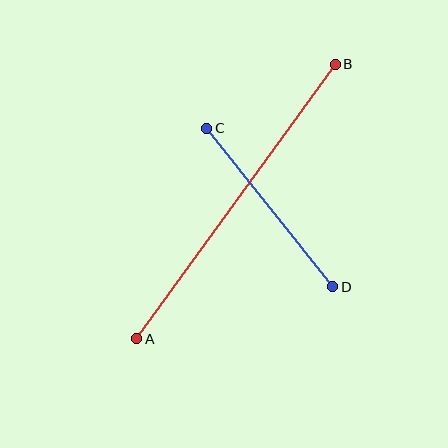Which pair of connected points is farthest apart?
Points A and B are farthest apart.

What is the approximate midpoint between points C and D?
The midpoint is at approximately (270, 208) pixels.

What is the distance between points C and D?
The distance is approximately 203 pixels.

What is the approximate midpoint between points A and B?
The midpoint is at approximately (236, 201) pixels.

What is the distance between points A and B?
The distance is approximately 339 pixels.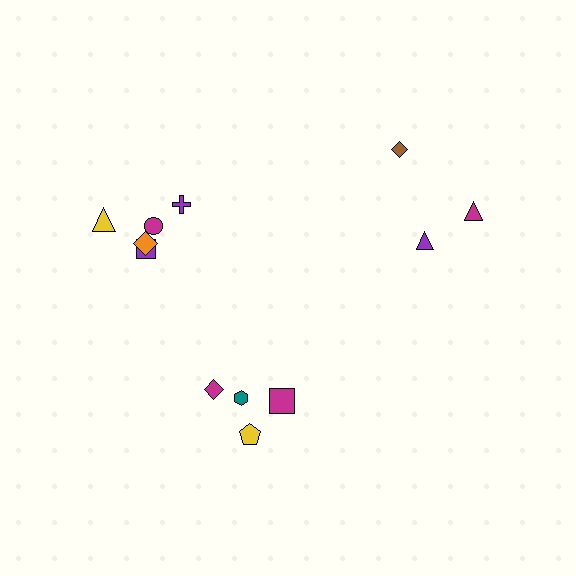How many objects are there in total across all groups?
There are 12 objects.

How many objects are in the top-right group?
There are 3 objects.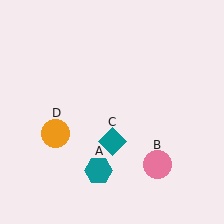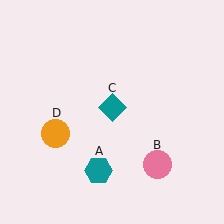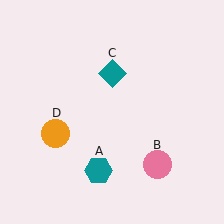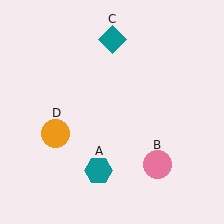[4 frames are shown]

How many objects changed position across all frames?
1 object changed position: teal diamond (object C).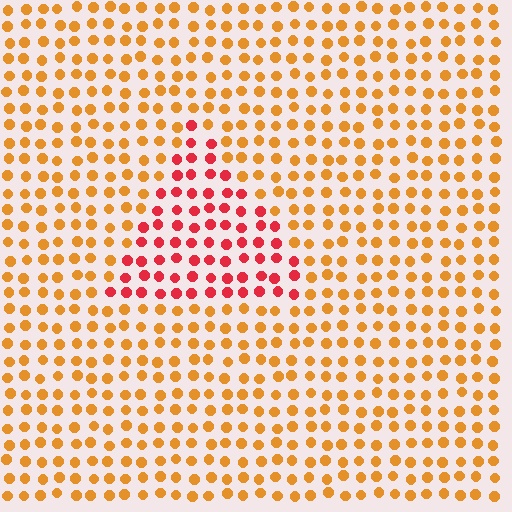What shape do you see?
I see a triangle.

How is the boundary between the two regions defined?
The boundary is defined purely by a slight shift in hue (about 41 degrees). Spacing, size, and orientation are identical on both sides.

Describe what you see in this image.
The image is filled with small orange elements in a uniform arrangement. A triangle-shaped region is visible where the elements are tinted to a slightly different hue, forming a subtle color boundary.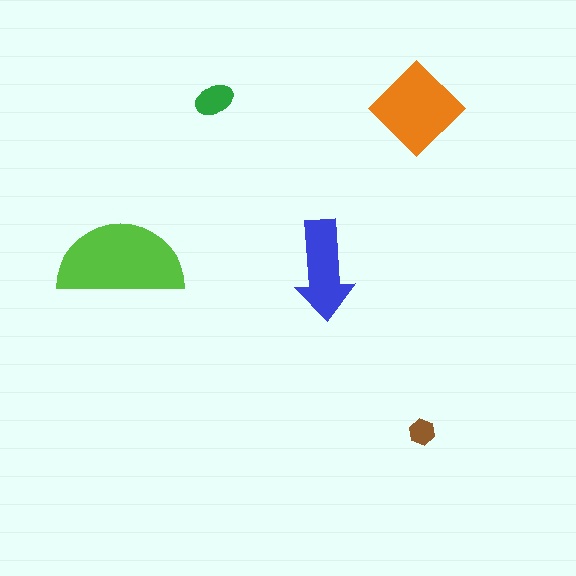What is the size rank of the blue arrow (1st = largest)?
3rd.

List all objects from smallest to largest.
The brown hexagon, the green ellipse, the blue arrow, the orange diamond, the lime semicircle.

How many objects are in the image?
There are 5 objects in the image.